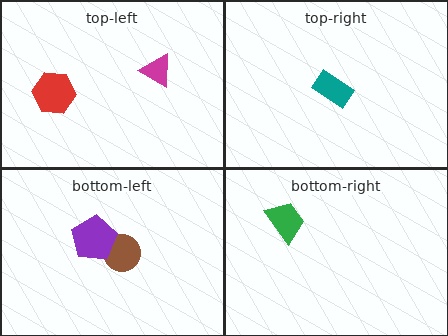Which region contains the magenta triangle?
The top-left region.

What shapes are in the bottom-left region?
The brown circle, the purple pentagon.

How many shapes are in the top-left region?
2.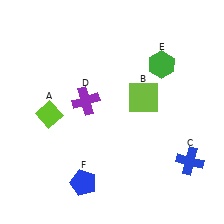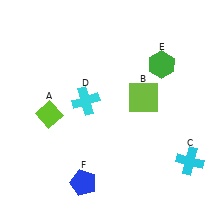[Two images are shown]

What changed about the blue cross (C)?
In Image 1, C is blue. In Image 2, it changed to cyan.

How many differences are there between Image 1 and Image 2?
There are 2 differences between the two images.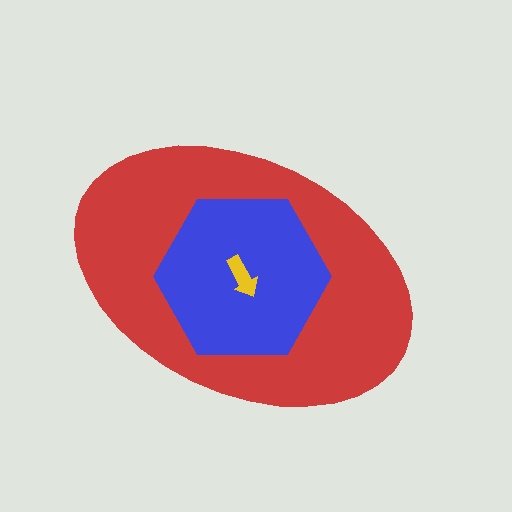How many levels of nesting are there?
3.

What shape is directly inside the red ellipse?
The blue hexagon.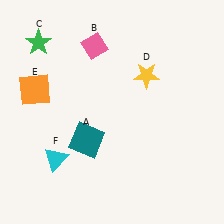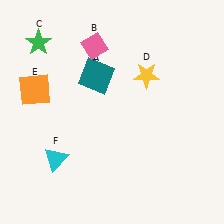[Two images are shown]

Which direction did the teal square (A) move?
The teal square (A) moved up.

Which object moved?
The teal square (A) moved up.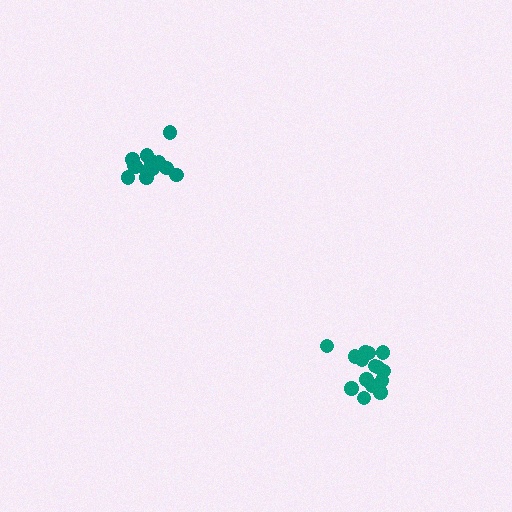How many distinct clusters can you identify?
There are 2 distinct clusters.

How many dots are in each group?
Group 1: 15 dots, Group 2: 15 dots (30 total).